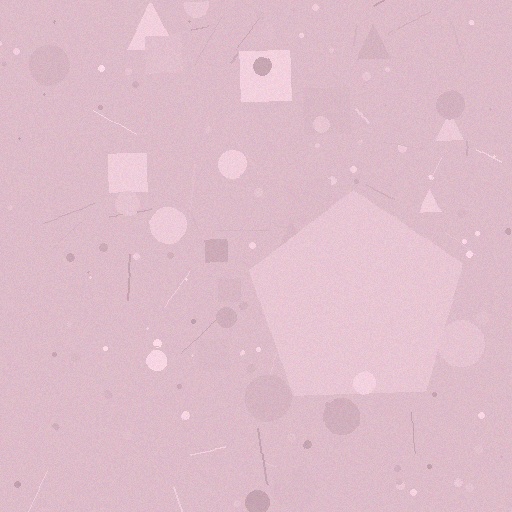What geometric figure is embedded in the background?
A pentagon is embedded in the background.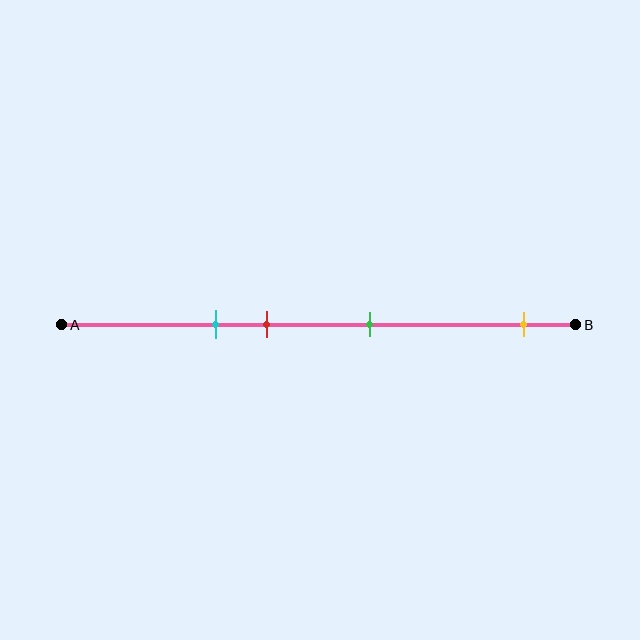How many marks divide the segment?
There are 4 marks dividing the segment.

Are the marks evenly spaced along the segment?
No, the marks are not evenly spaced.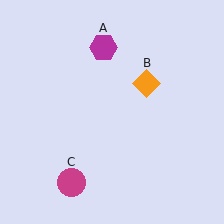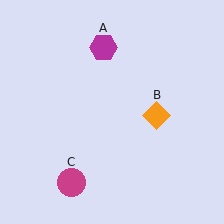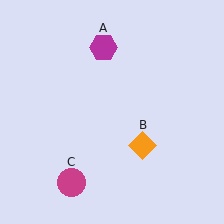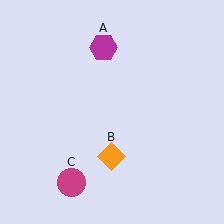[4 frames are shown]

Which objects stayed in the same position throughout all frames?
Magenta hexagon (object A) and magenta circle (object C) remained stationary.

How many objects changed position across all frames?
1 object changed position: orange diamond (object B).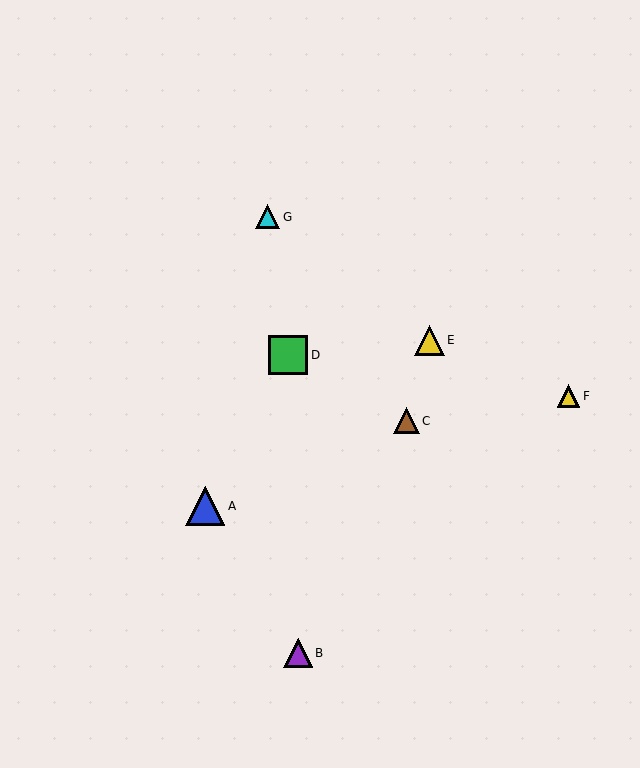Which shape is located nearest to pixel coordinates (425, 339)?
The yellow triangle (labeled E) at (429, 340) is nearest to that location.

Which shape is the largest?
The blue triangle (labeled A) is the largest.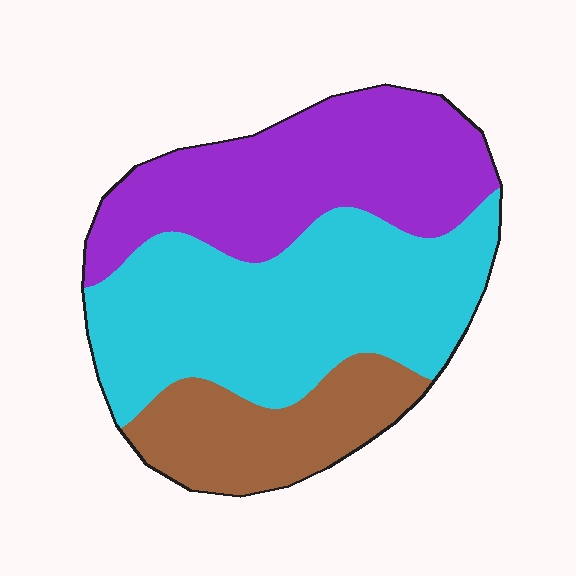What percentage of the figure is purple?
Purple covers about 35% of the figure.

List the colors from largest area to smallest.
From largest to smallest: cyan, purple, brown.